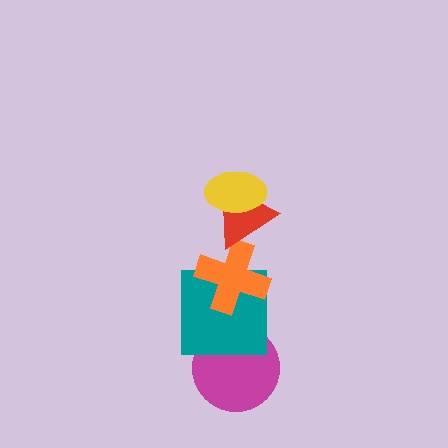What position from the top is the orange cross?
The orange cross is 3rd from the top.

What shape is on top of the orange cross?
The red triangle is on top of the orange cross.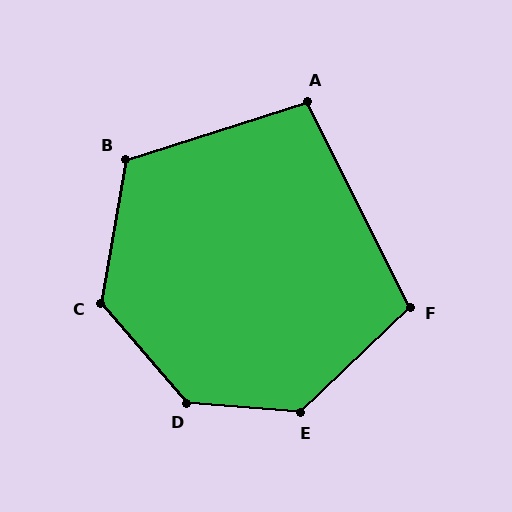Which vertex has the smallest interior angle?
A, at approximately 99 degrees.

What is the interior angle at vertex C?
Approximately 129 degrees (obtuse).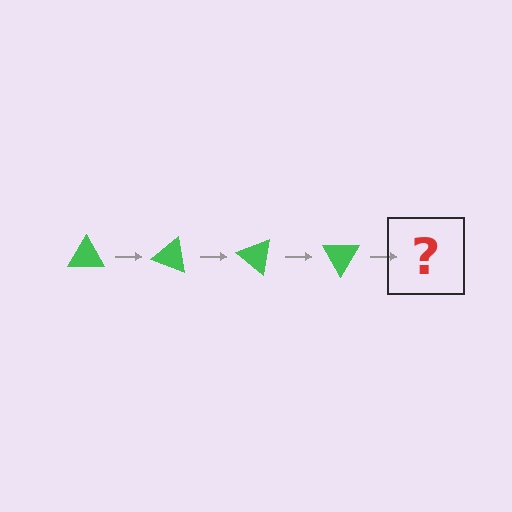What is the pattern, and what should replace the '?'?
The pattern is that the triangle rotates 20 degrees each step. The '?' should be a green triangle rotated 80 degrees.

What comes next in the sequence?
The next element should be a green triangle rotated 80 degrees.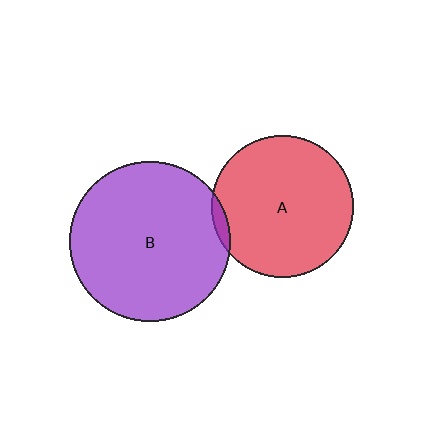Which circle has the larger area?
Circle B (purple).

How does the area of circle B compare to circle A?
Approximately 1.3 times.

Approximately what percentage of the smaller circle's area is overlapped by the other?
Approximately 5%.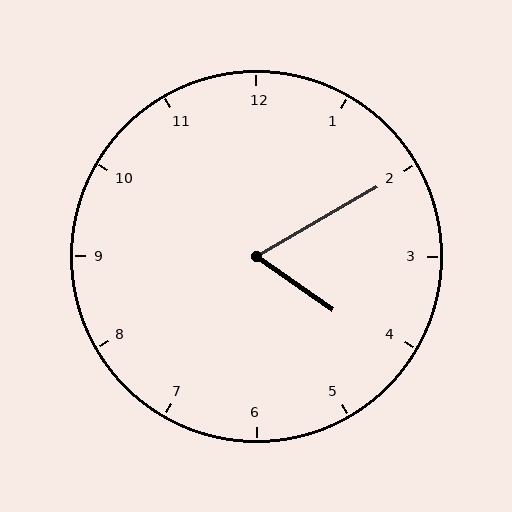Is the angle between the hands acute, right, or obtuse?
It is acute.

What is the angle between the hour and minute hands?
Approximately 65 degrees.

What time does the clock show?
4:10.